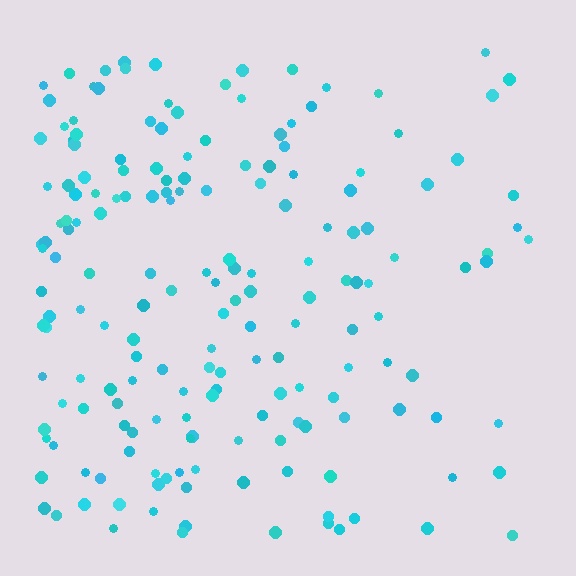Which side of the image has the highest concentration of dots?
The left.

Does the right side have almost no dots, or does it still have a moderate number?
Still a moderate number, just noticeably fewer than the left.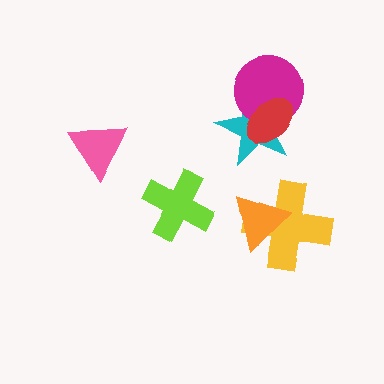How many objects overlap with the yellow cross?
1 object overlaps with the yellow cross.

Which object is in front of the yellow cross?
The orange triangle is in front of the yellow cross.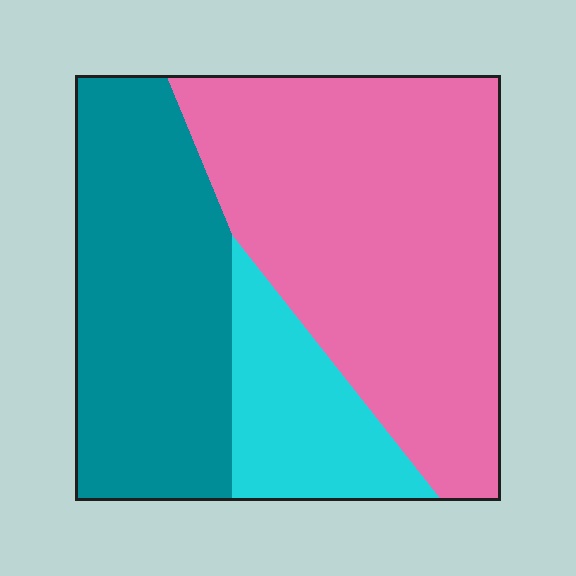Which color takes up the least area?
Cyan, at roughly 15%.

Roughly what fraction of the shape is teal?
Teal takes up between a quarter and a half of the shape.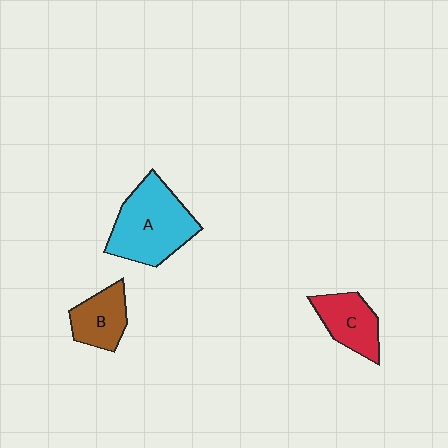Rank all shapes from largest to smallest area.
From largest to smallest: A (cyan), C (red), B (brown).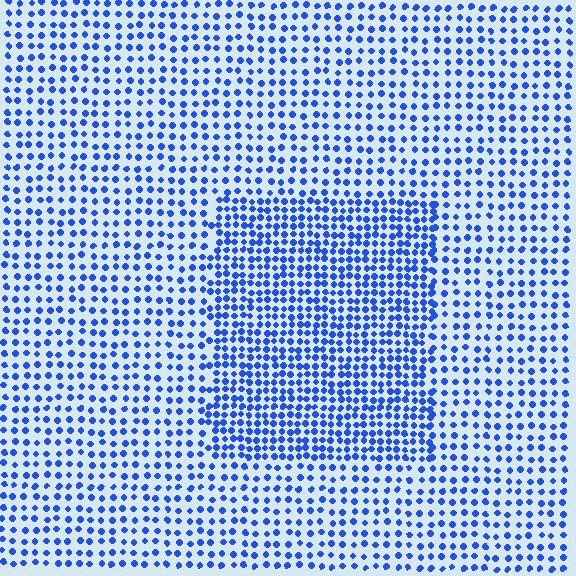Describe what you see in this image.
The image contains small blue elements arranged at two different densities. A rectangle-shaped region is visible where the elements are more densely packed than the surrounding area.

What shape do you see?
I see a rectangle.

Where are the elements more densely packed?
The elements are more densely packed inside the rectangle boundary.